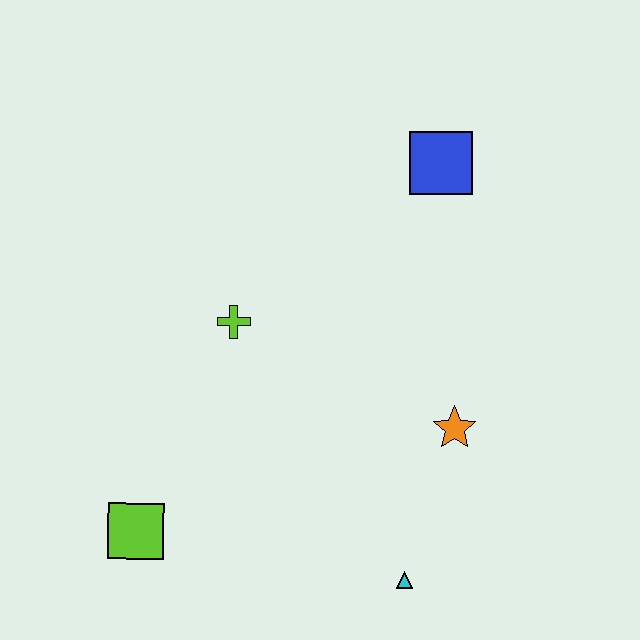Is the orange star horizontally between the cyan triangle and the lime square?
No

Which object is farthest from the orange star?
The lime square is farthest from the orange star.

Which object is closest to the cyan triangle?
The orange star is closest to the cyan triangle.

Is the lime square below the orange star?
Yes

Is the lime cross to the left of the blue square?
Yes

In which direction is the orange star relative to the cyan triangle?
The orange star is above the cyan triangle.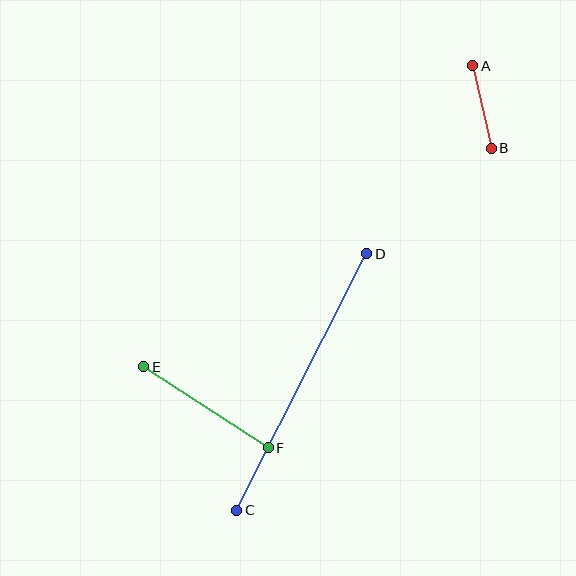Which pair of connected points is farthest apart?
Points C and D are farthest apart.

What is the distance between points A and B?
The distance is approximately 85 pixels.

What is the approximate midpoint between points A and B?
The midpoint is at approximately (482, 107) pixels.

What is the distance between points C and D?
The distance is approximately 288 pixels.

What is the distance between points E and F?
The distance is approximately 149 pixels.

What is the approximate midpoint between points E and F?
The midpoint is at approximately (206, 407) pixels.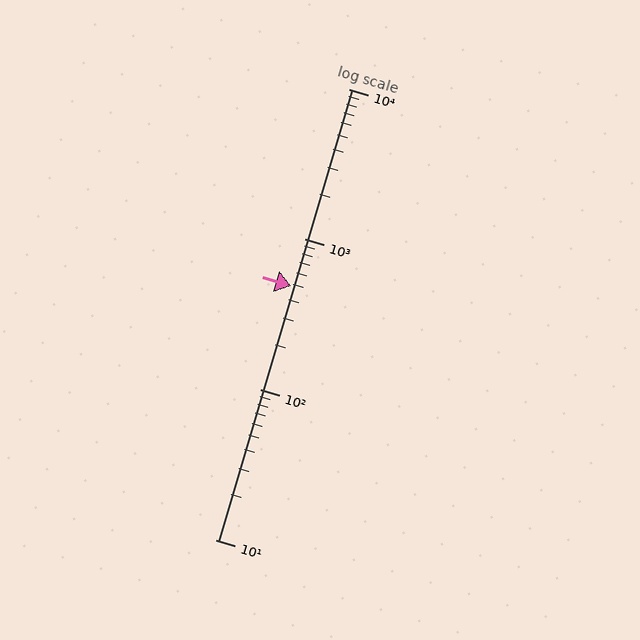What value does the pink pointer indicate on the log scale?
The pointer indicates approximately 490.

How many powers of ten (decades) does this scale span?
The scale spans 3 decades, from 10 to 10000.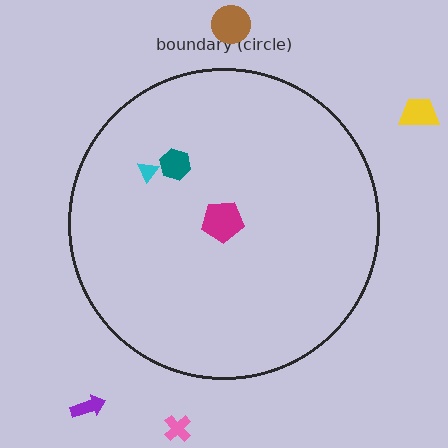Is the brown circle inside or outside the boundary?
Outside.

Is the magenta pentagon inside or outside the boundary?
Inside.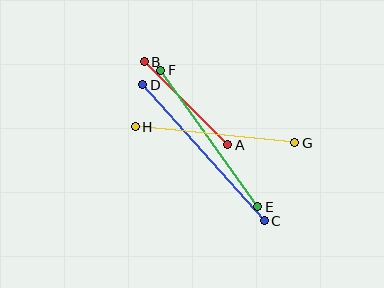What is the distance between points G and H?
The distance is approximately 161 pixels.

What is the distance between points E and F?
The distance is approximately 167 pixels.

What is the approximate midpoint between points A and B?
The midpoint is at approximately (186, 103) pixels.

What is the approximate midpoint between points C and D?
The midpoint is at approximately (203, 153) pixels.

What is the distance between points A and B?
The distance is approximately 118 pixels.